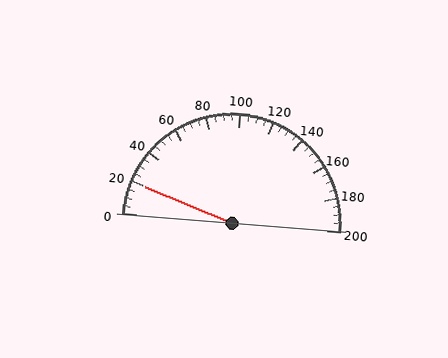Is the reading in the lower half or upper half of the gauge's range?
The reading is in the lower half of the range (0 to 200).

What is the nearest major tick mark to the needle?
The nearest major tick mark is 20.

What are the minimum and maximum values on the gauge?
The gauge ranges from 0 to 200.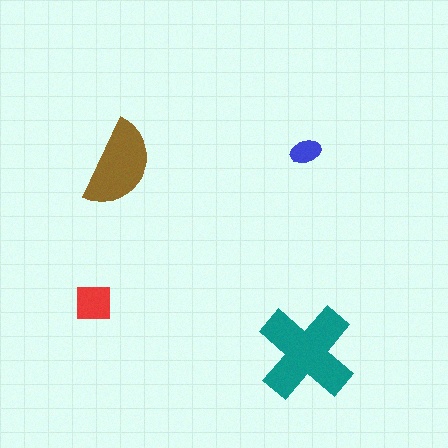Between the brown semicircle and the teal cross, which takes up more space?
The teal cross.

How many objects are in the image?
There are 4 objects in the image.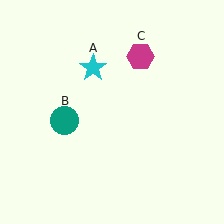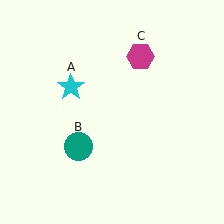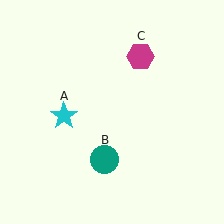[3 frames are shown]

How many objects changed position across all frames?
2 objects changed position: cyan star (object A), teal circle (object B).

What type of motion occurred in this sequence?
The cyan star (object A), teal circle (object B) rotated counterclockwise around the center of the scene.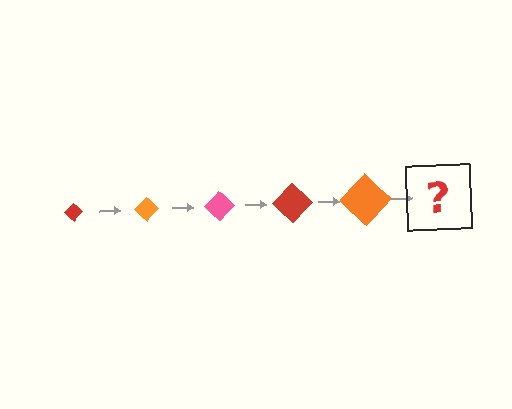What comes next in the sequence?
The next element should be a pink diamond, larger than the previous one.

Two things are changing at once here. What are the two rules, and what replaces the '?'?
The two rules are that the diamond grows larger each step and the color cycles through red, orange, and pink. The '?' should be a pink diamond, larger than the previous one.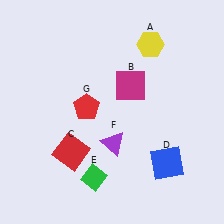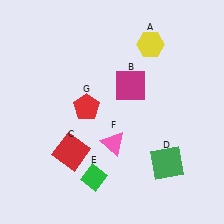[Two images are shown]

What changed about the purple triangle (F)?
In Image 1, F is purple. In Image 2, it changed to pink.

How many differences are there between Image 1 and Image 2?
There are 2 differences between the two images.